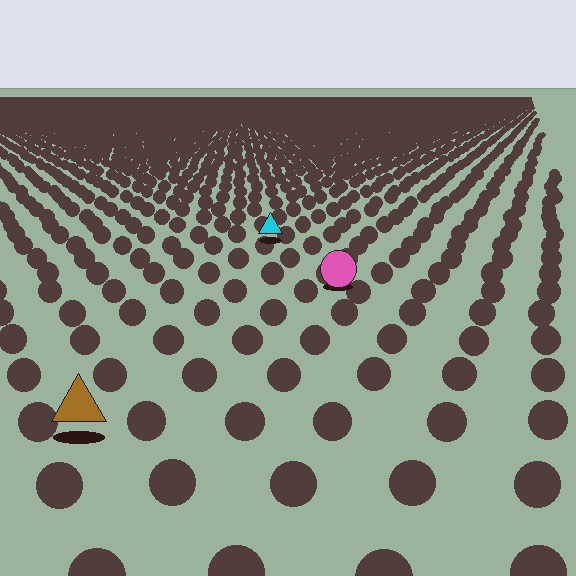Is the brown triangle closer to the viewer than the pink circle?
Yes. The brown triangle is closer — you can tell from the texture gradient: the ground texture is coarser near it.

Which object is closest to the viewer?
The brown triangle is closest. The texture marks near it are larger and more spread out.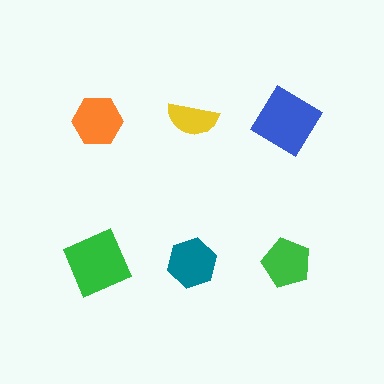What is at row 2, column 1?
A green square.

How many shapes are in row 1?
3 shapes.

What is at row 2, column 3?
A green pentagon.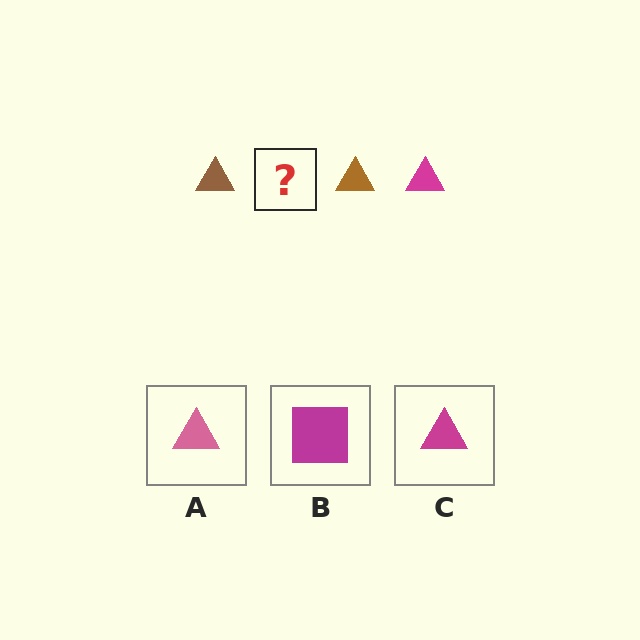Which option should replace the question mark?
Option C.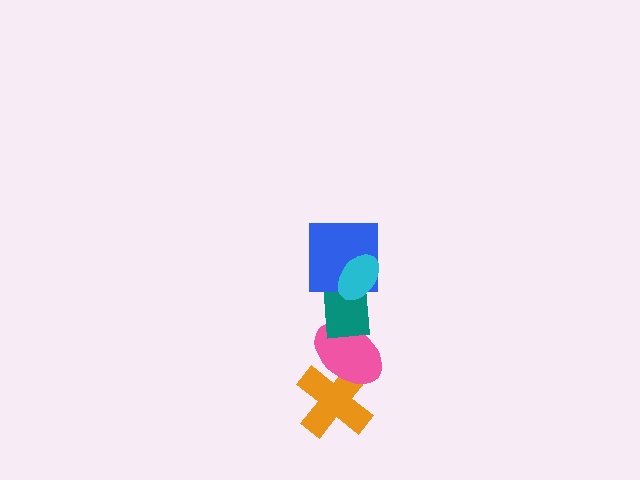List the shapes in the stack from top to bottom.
From top to bottom: the cyan ellipse, the blue square, the teal rectangle, the pink ellipse, the orange cross.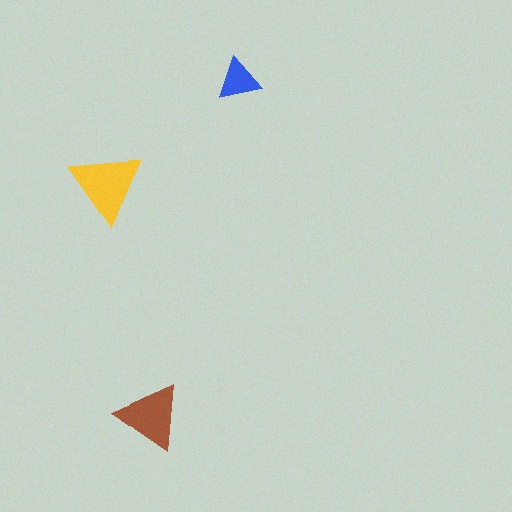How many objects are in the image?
There are 3 objects in the image.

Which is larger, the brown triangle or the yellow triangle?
The yellow one.